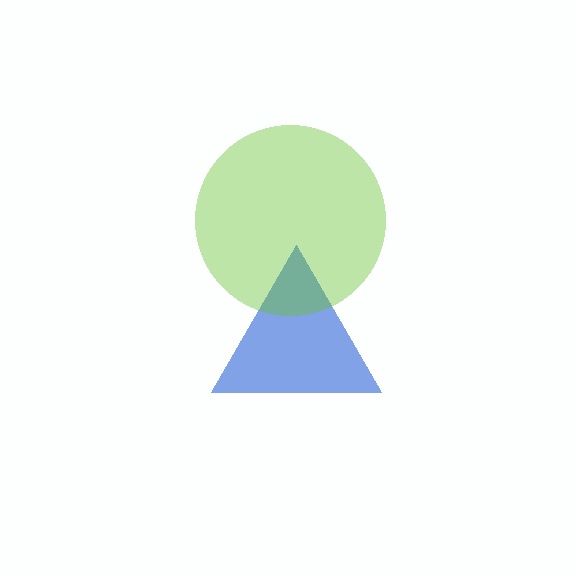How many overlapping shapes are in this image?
There are 2 overlapping shapes in the image.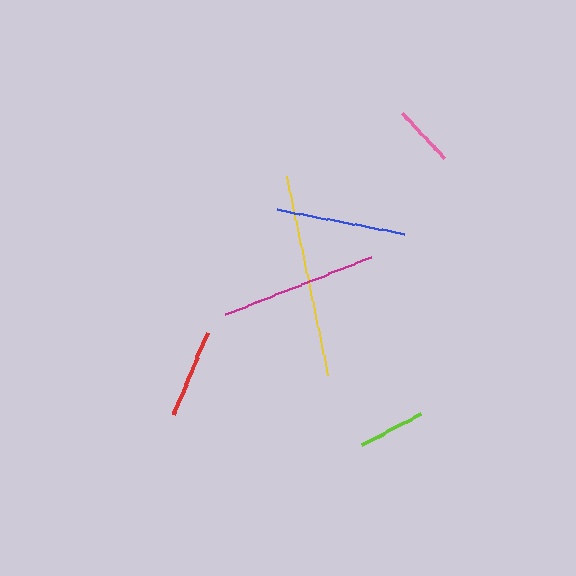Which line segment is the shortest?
The pink line is the shortest at approximately 63 pixels.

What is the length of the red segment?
The red segment is approximately 88 pixels long.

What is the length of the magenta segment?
The magenta segment is approximately 157 pixels long.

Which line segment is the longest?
The yellow line is the longest at approximately 203 pixels.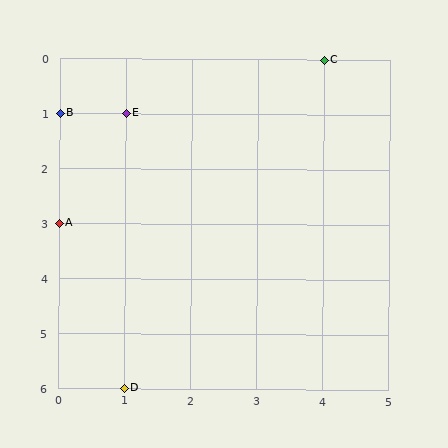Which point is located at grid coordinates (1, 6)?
Point D is at (1, 6).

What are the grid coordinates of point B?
Point B is at grid coordinates (0, 1).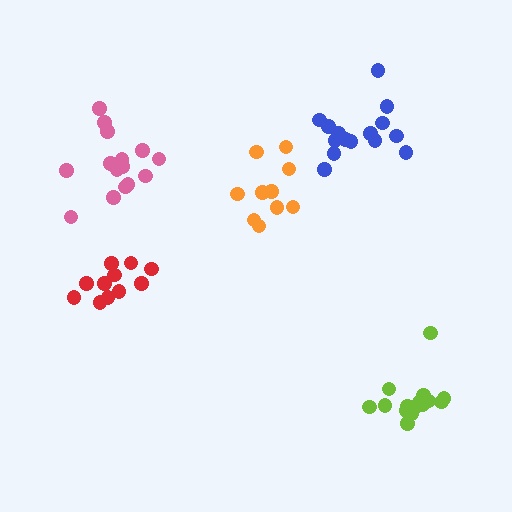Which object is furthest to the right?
The lime cluster is rightmost.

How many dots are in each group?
Group 1: 16 dots, Group 2: 10 dots, Group 3: 11 dots, Group 4: 16 dots, Group 5: 15 dots (68 total).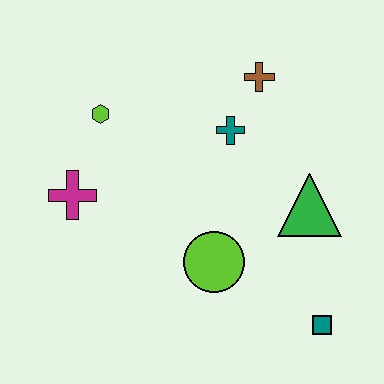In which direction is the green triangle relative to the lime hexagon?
The green triangle is to the right of the lime hexagon.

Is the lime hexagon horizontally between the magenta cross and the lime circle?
Yes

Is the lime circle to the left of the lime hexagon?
No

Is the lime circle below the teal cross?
Yes